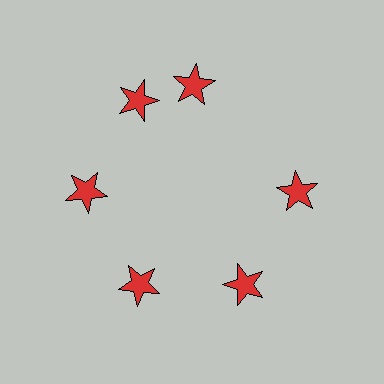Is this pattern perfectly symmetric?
No. The 6 red stars are arranged in a ring, but one element near the 1 o'clock position is rotated out of alignment along the ring, breaking the 6-fold rotational symmetry.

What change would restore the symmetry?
The symmetry would be restored by rotating it back into even spacing with its neighbors so that all 6 stars sit at equal angles and equal distance from the center.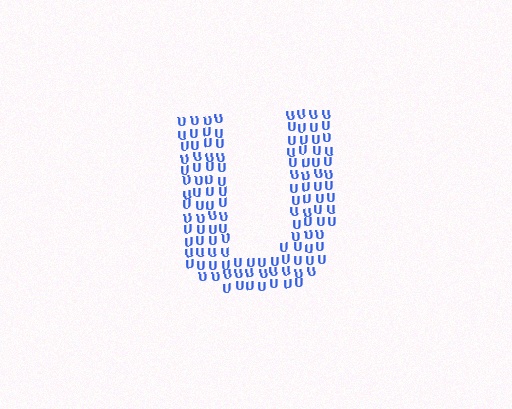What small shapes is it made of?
It is made of small letter U's.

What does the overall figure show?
The overall figure shows the letter U.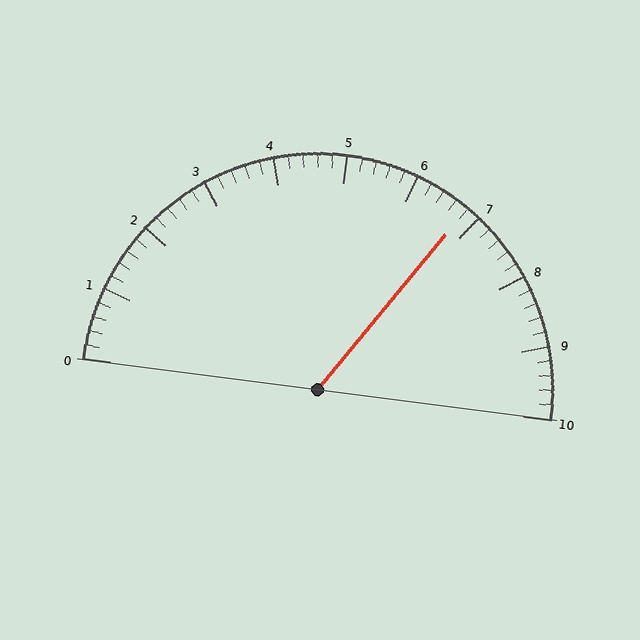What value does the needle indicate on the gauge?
The needle indicates approximately 6.8.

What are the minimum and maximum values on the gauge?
The gauge ranges from 0 to 10.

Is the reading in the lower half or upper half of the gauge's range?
The reading is in the upper half of the range (0 to 10).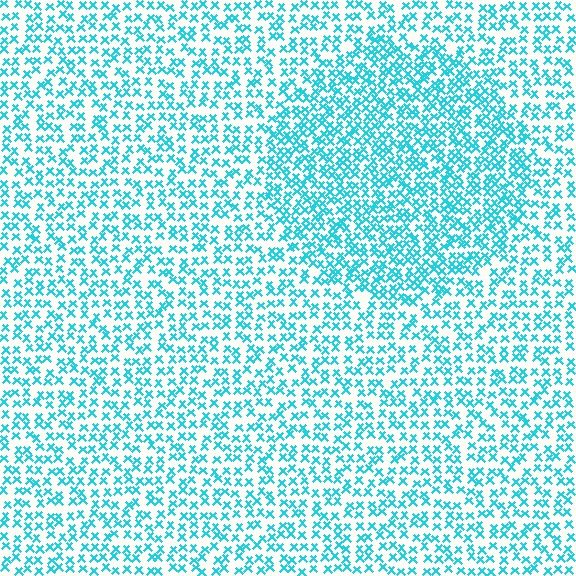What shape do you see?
I see a circle.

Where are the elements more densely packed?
The elements are more densely packed inside the circle boundary.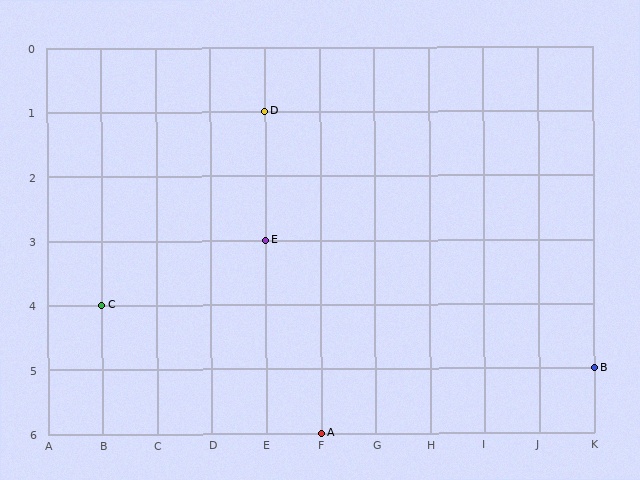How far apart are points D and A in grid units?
Points D and A are 1 column and 5 rows apart (about 5.1 grid units diagonally).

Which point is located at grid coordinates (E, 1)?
Point D is at (E, 1).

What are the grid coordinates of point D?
Point D is at grid coordinates (E, 1).